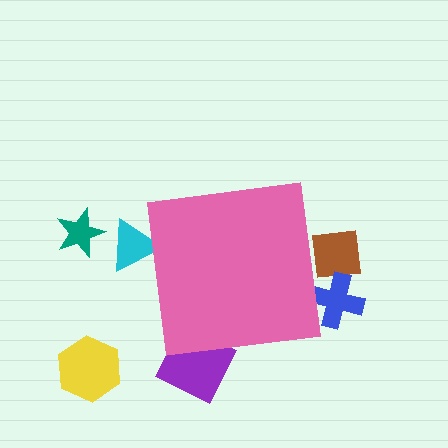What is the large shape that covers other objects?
A pink square.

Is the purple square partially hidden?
Yes, the purple square is partially hidden behind the pink square.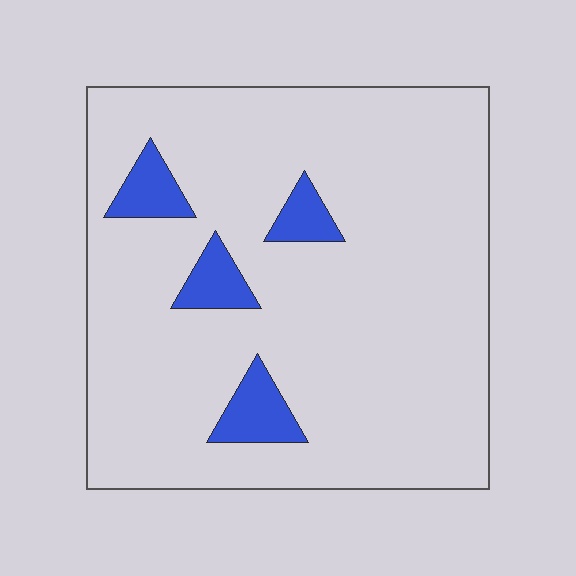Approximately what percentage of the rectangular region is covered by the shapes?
Approximately 10%.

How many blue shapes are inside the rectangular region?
4.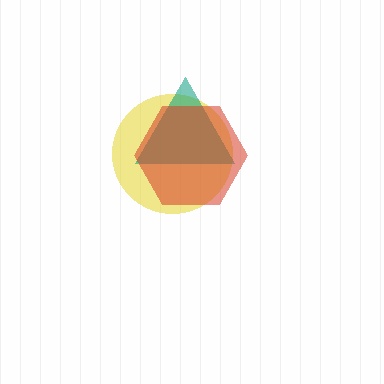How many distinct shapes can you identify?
There are 3 distinct shapes: a yellow circle, a teal triangle, a red hexagon.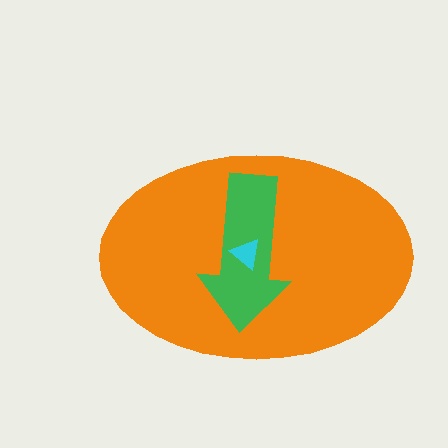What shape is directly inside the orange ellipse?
The green arrow.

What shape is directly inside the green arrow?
The cyan triangle.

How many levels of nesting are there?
3.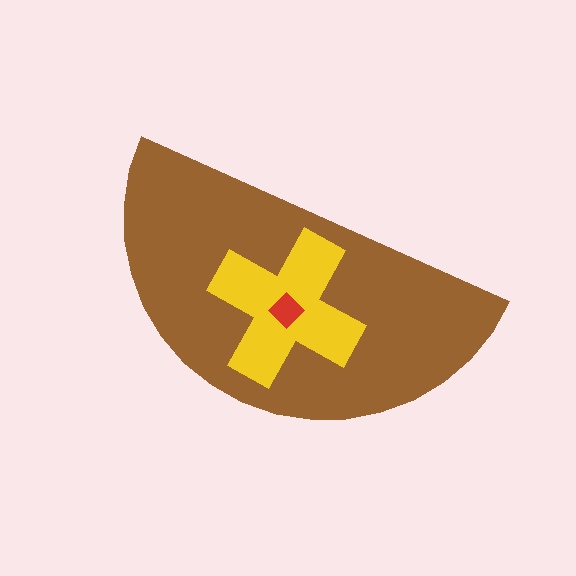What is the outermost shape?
The brown semicircle.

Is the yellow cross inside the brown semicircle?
Yes.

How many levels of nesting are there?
3.